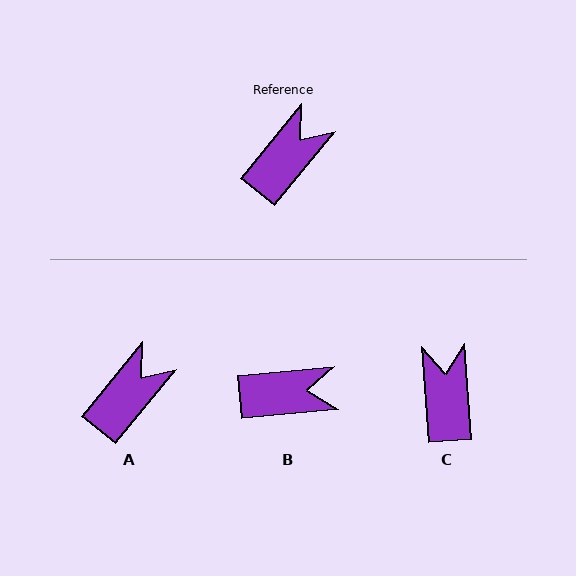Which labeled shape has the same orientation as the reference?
A.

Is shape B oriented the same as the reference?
No, it is off by about 46 degrees.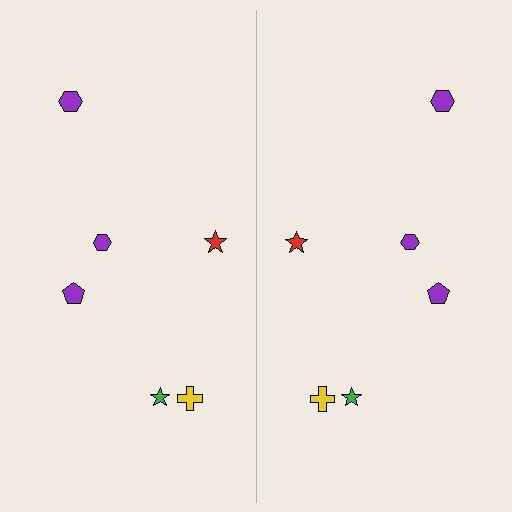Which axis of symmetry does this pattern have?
The pattern has a vertical axis of symmetry running through the center of the image.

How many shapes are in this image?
There are 12 shapes in this image.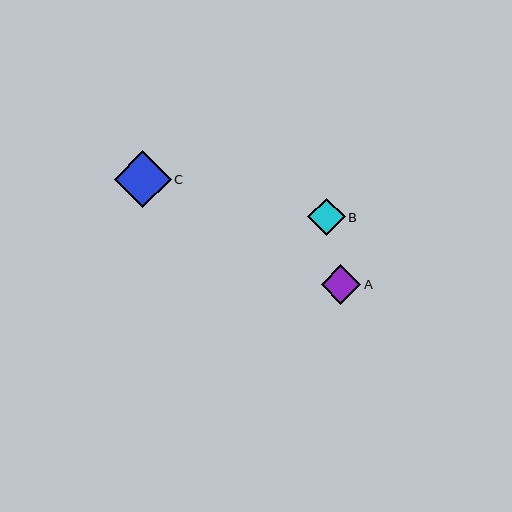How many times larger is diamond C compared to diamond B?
Diamond C is approximately 1.5 times the size of diamond B.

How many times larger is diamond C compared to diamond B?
Diamond C is approximately 1.5 times the size of diamond B.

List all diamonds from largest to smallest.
From largest to smallest: C, A, B.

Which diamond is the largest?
Diamond C is the largest with a size of approximately 57 pixels.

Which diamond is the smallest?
Diamond B is the smallest with a size of approximately 37 pixels.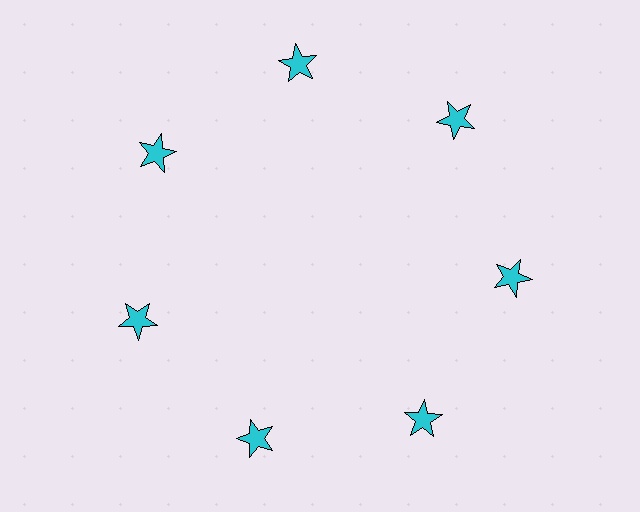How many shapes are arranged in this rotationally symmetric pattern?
There are 7 shapes, arranged in 7 groups of 1.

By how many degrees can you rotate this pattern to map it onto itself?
The pattern maps onto itself every 51 degrees of rotation.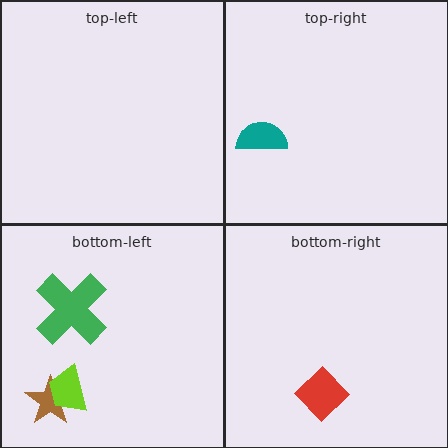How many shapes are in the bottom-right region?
1.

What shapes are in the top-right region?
The teal semicircle.